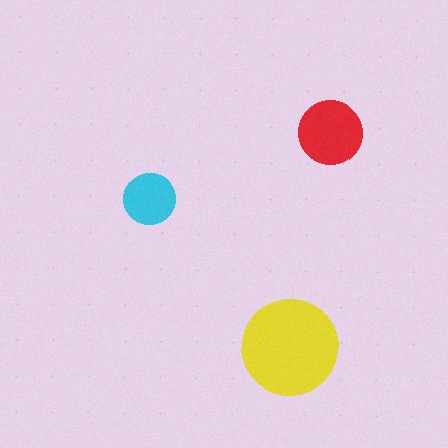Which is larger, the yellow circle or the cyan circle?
The yellow one.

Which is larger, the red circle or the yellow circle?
The yellow one.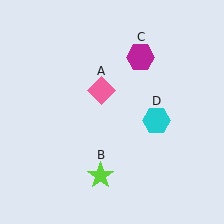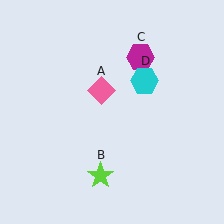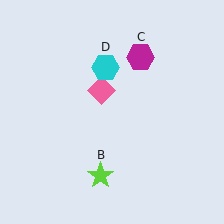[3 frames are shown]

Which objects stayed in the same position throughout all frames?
Pink diamond (object A) and lime star (object B) and magenta hexagon (object C) remained stationary.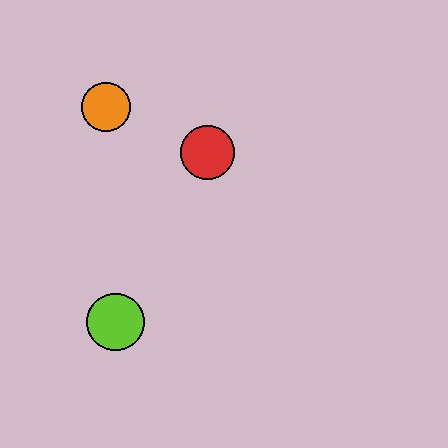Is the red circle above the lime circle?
Yes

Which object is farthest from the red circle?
The lime circle is farthest from the red circle.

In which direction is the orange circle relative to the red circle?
The orange circle is to the left of the red circle.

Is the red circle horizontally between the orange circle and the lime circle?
No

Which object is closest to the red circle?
The orange circle is closest to the red circle.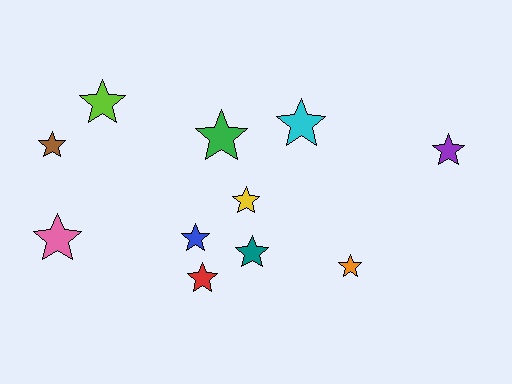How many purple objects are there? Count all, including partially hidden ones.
There is 1 purple object.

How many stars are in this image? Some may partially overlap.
There are 11 stars.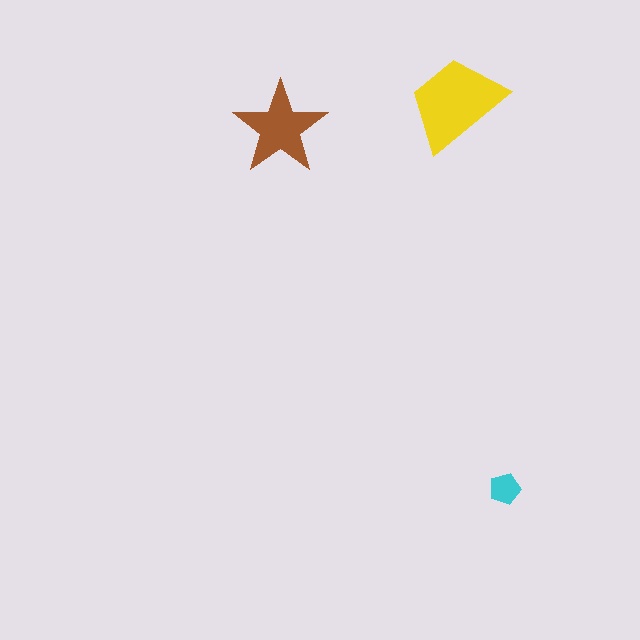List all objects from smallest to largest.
The cyan pentagon, the brown star, the yellow trapezoid.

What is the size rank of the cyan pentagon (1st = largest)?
3rd.